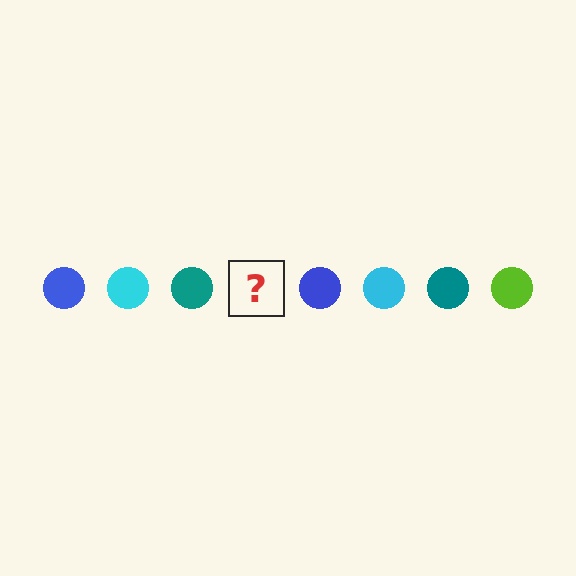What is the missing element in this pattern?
The missing element is a lime circle.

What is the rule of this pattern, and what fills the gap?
The rule is that the pattern cycles through blue, cyan, teal, lime circles. The gap should be filled with a lime circle.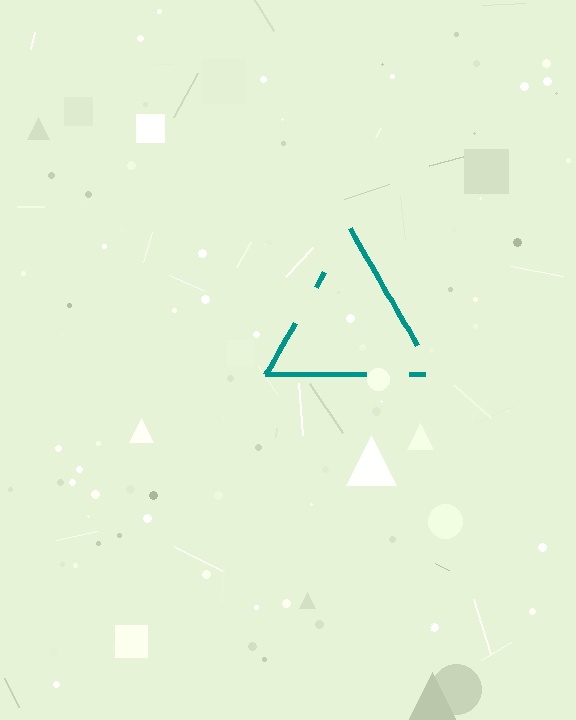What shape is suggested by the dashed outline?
The dashed outline suggests a triangle.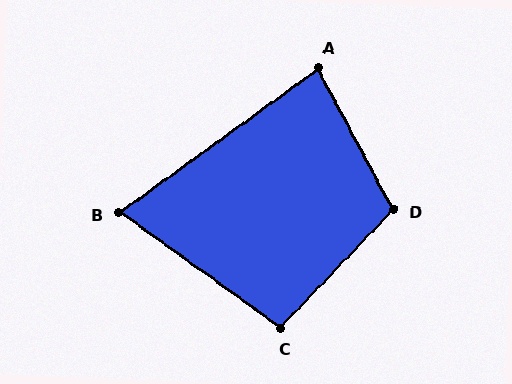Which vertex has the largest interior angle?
D, at approximately 108 degrees.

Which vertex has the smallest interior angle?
B, at approximately 72 degrees.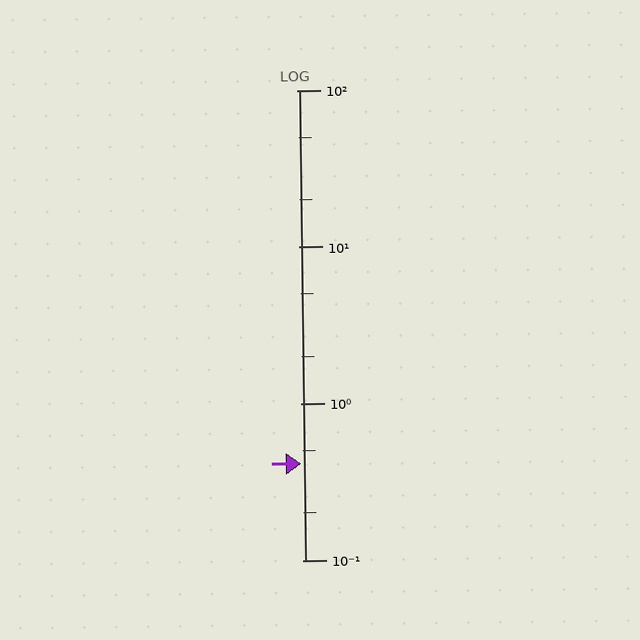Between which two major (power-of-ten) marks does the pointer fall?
The pointer is between 0.1 and 1.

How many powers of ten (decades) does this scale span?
The scale spans 3 decades, from 0.1 to 100.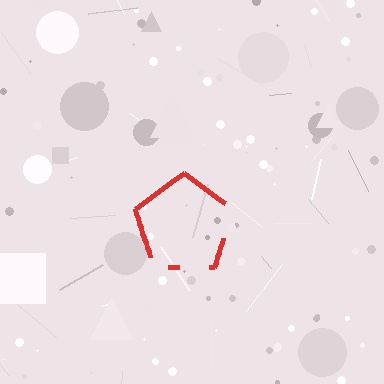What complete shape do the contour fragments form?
The contour fragments form a pentagon.